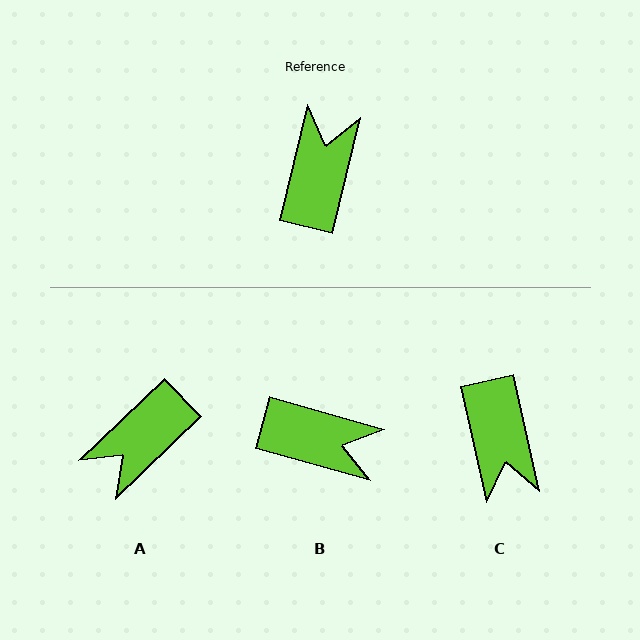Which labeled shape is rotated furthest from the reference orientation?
C, about 154 degrees away.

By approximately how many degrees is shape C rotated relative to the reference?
Approximately 154 degrees clockwise.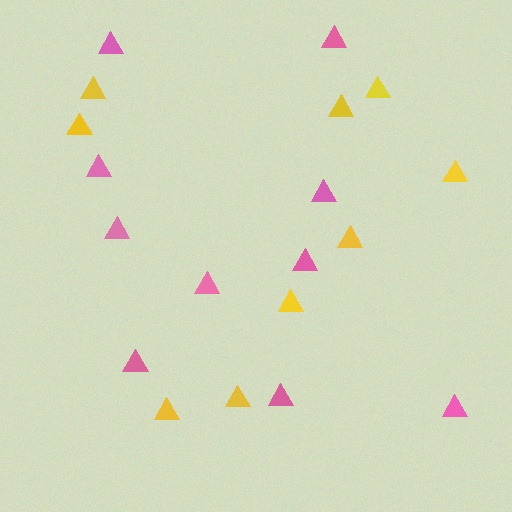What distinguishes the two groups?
There are 2 groups: one group of pink triangles (10) and one group of yellow triangles (9).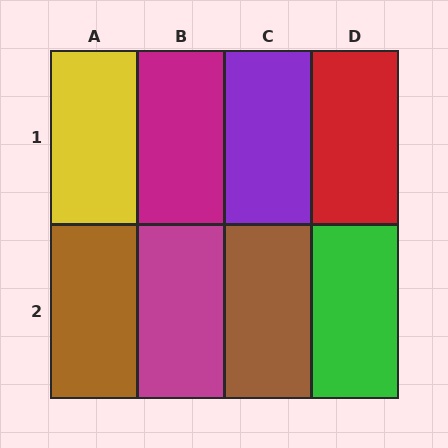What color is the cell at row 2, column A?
Brown.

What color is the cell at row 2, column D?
Green.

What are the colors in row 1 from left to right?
Yellow, magenta, purple, red.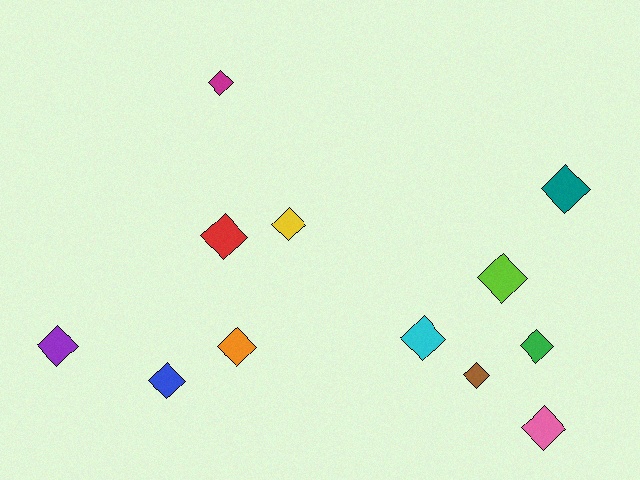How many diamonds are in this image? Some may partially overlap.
There are 12 diamonds.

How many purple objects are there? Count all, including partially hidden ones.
There is 1 purple object.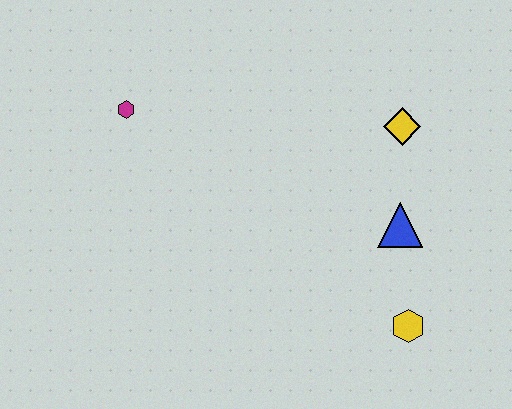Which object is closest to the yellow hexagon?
The blue triangle is closest to the yellow hexagon.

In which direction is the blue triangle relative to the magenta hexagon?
The blue triangle is to the right of the magenta hexagon.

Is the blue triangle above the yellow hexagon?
Yes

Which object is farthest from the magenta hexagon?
The yellow hexagon is farthest from the magenta hexagon.